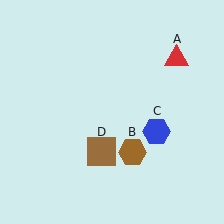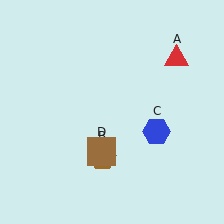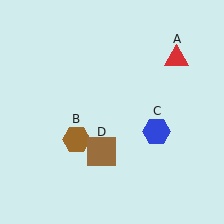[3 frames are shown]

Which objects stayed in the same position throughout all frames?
Red triangle (object A) and blue hexagon (object C) and brown square (object D) remained stationary.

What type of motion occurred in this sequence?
The brown hexagon (object B) rotated clockwise around the center of the scene.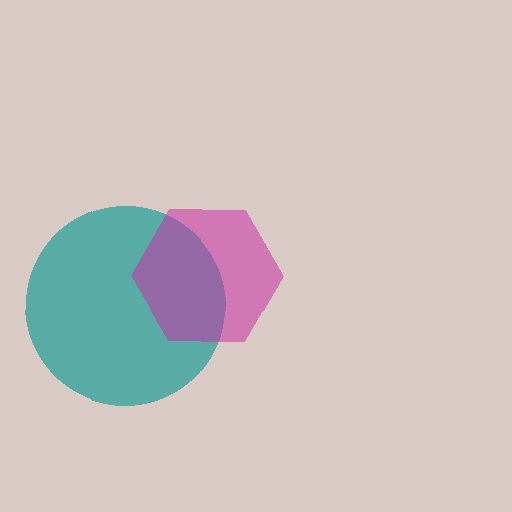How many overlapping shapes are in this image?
There are 2 overlapping shapes in the image.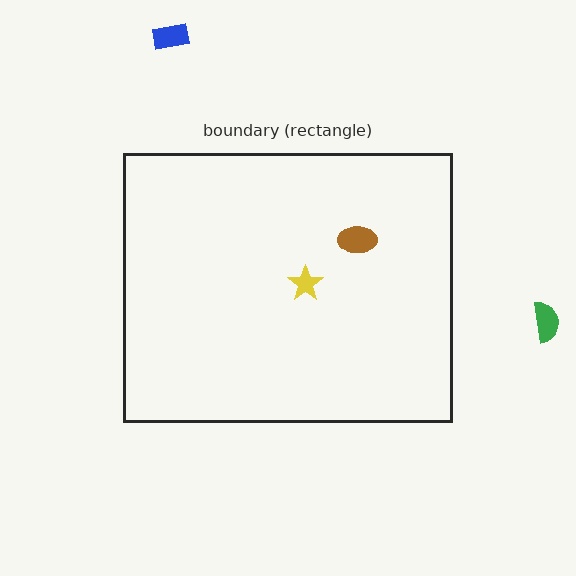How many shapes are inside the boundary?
2 inside, 2 outside.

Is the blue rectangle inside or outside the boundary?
Outside.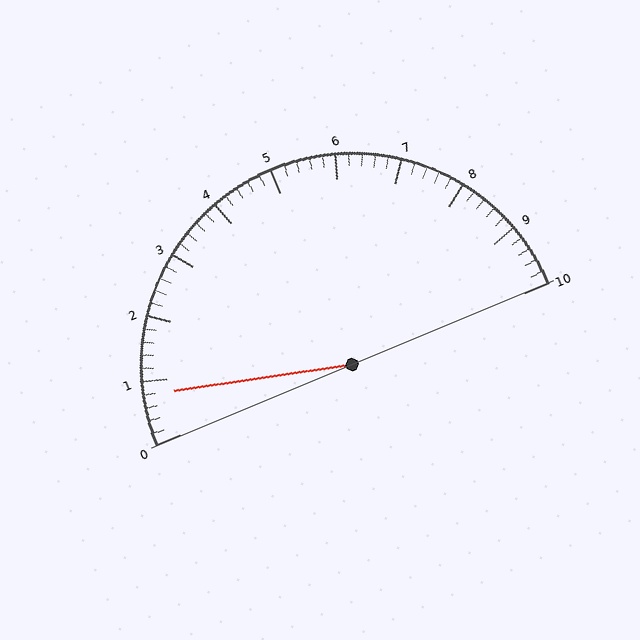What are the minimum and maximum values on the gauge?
The gauge ranges from 0 to 10.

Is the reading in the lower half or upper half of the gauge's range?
The reading is in the lower half of the range (0 to 10).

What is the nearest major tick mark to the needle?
The nearest major tick mark is 1.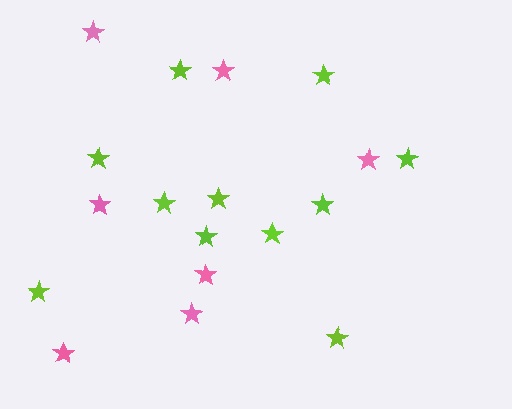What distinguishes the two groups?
There are 2 groups: one group of pink stars (7) and one group of lime stars (11).